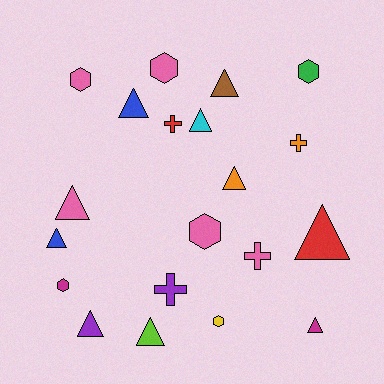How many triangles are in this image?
There are 10 triangles.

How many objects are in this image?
There are 20 objects.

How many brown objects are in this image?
There is 1 brown object.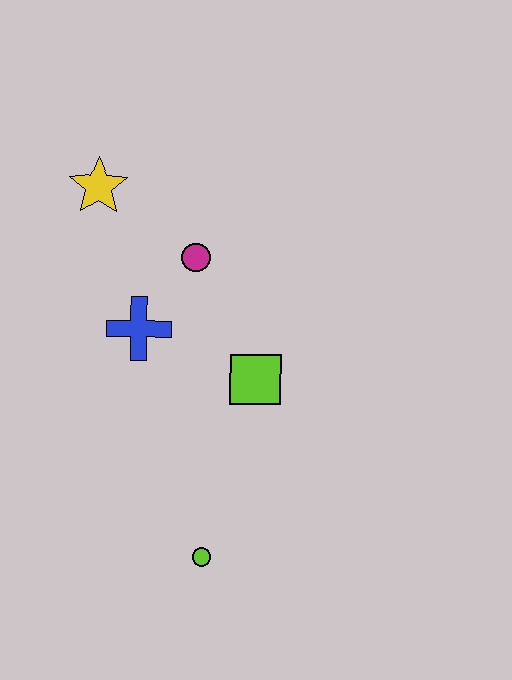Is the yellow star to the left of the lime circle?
Yes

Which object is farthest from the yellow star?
The lime circle is farthest from the yellow star.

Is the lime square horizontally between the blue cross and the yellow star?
No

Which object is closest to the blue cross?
The magenta circle is closest to the blue cross.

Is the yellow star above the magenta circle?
Yes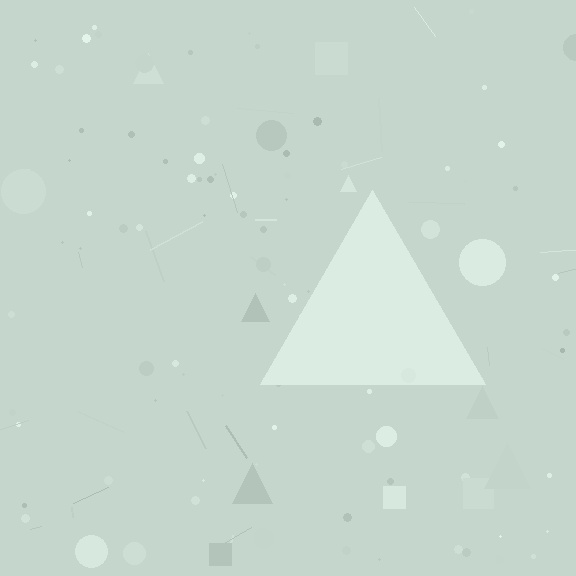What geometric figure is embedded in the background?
A triangle is embedded in the background.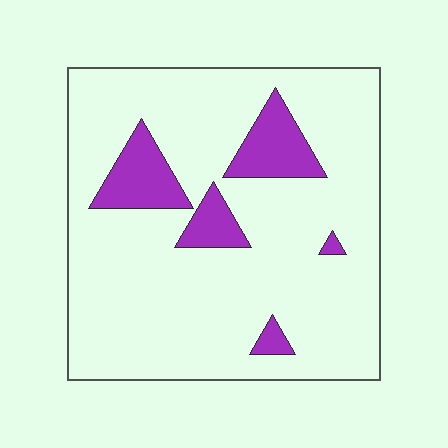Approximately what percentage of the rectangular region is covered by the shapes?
Approximately 15%.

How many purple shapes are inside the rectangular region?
5.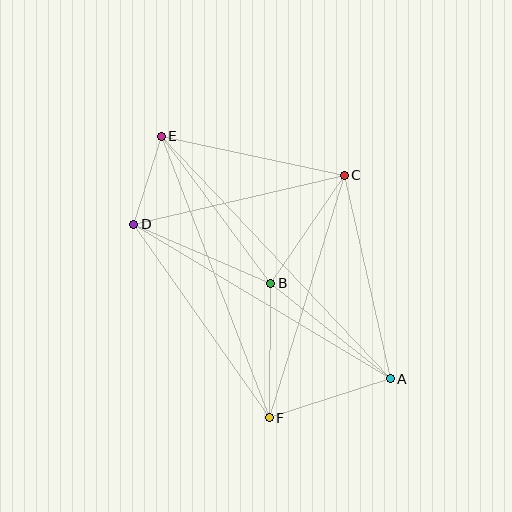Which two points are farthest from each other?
Points A and E are farthest from each other.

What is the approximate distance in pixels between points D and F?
The distance between D and F is approximately 236 pixels.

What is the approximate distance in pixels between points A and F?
The distance between A and F is approximately 127 pixels.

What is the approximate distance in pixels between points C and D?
The distance between C and D is approximately 216 pixels.